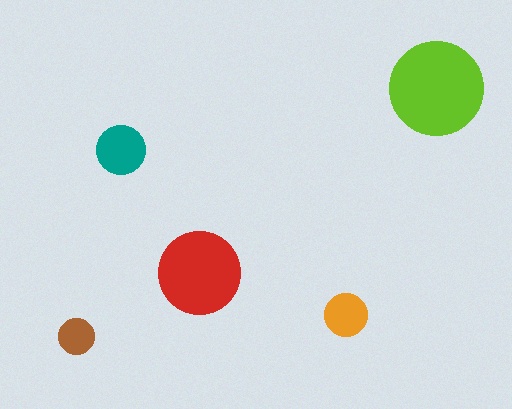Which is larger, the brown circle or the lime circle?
The lime one.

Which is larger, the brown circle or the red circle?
The red one.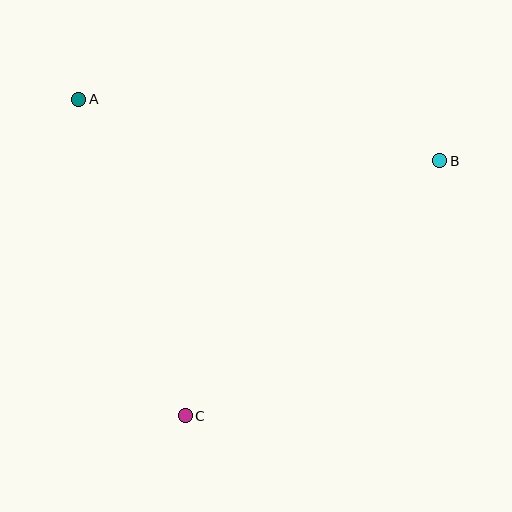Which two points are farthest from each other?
Points A and B are farthest from each other.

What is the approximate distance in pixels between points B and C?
The distance between B and C is approximately 360 pixels.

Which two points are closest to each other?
Points A and C are closest to each other.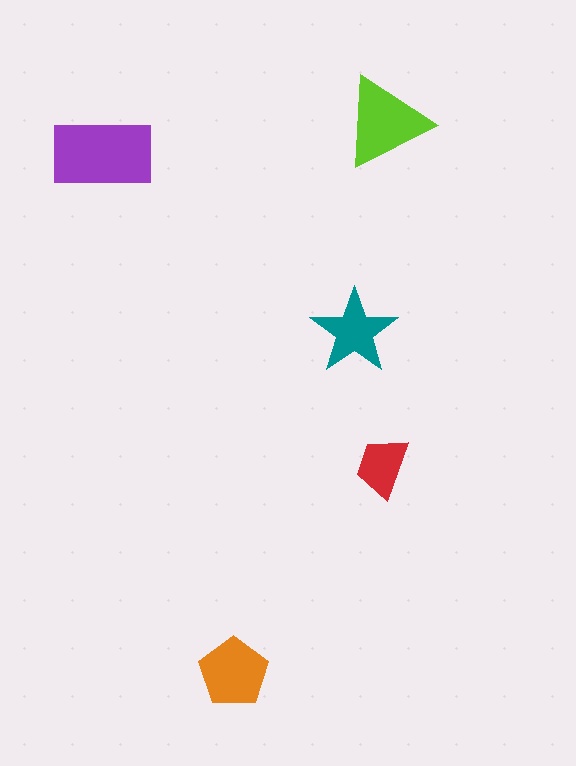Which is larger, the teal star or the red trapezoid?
The teal star.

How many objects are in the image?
There are 5 objects in the image.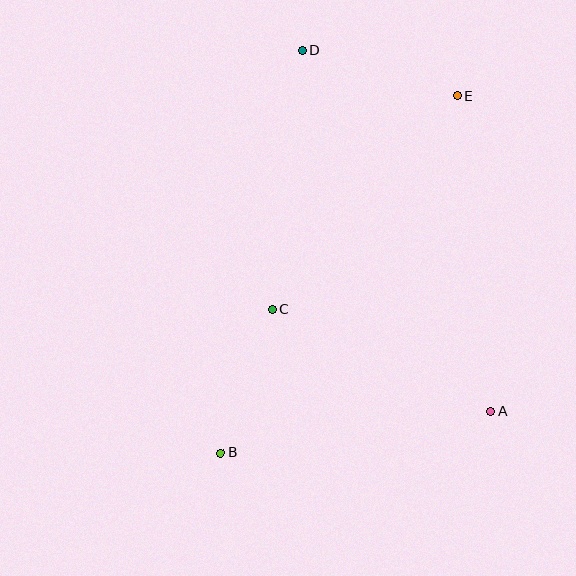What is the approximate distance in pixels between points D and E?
The distance between D and E is approximately 161 pixels.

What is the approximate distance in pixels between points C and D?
The distance between C and D is approximately 261 pixels.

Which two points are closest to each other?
Points B and C are closest to each other.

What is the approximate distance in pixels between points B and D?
The distance between B and D is approximately 411 pixels.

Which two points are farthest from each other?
Points B and E are farthest from each other.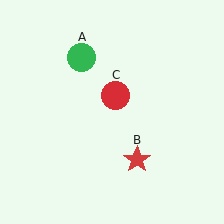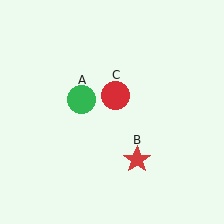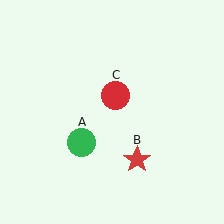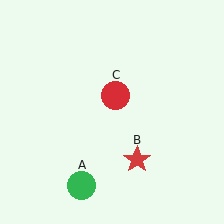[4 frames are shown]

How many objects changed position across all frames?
1 object changed position: green circle (object A).